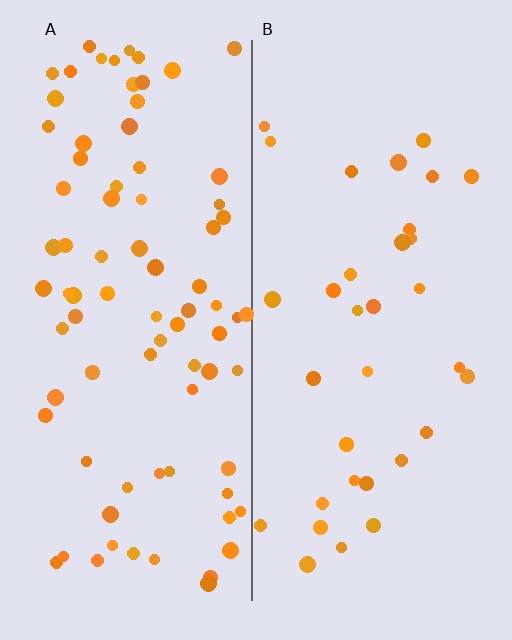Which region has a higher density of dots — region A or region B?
A (the left).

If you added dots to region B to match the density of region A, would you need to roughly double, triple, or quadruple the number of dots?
Approximately double.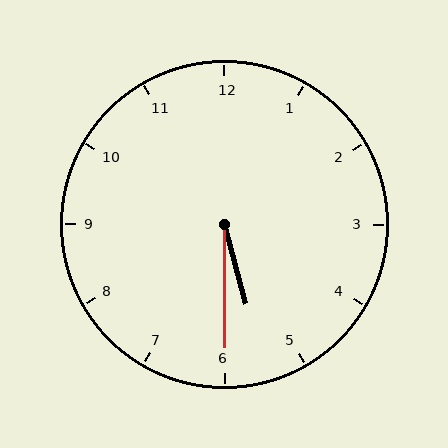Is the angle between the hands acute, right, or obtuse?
It is acute.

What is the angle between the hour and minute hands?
Approximately 15 degrees.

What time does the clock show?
5:30.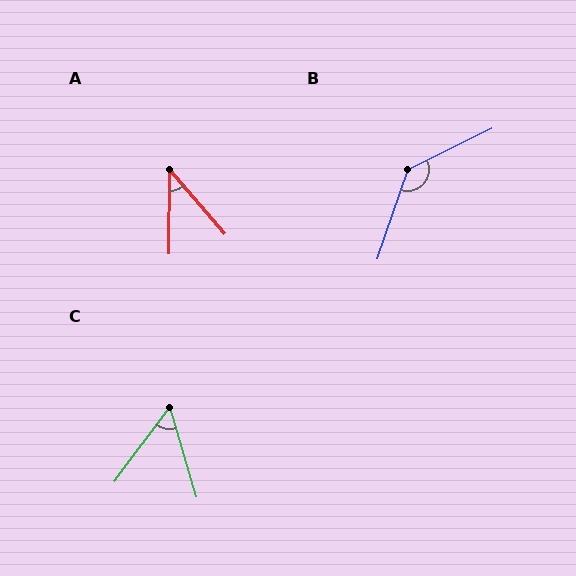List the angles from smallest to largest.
A (41°), C (53°), B (135°).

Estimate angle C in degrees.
Approximately 53 degrees.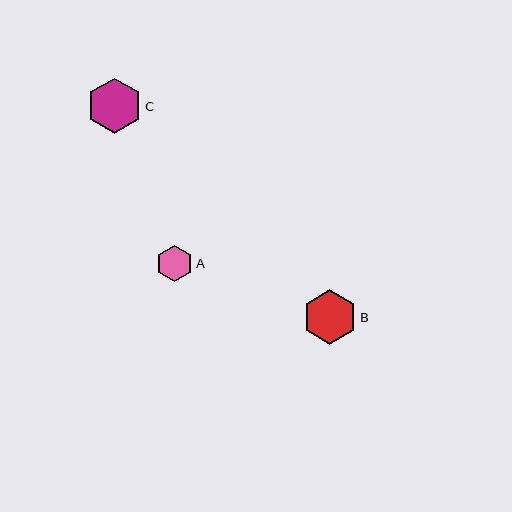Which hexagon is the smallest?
Hexagon A is the smallest with a size of approximately 36 pixels.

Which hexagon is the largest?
Hexagon C is the largest with a size of approximately 55 pixels.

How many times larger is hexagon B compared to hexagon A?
Hexagon B is approximately 1.5 times the size of hexagon A.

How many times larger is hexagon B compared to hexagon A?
Hexagon B is approximately 1.5 times the size of hexagon A.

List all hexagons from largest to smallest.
From largest to smallest: C, B, A.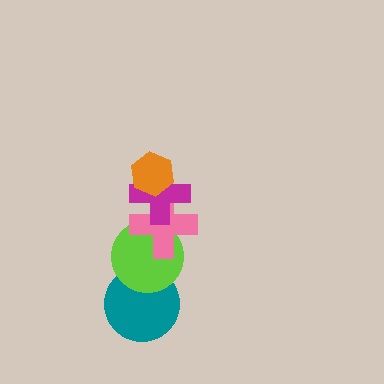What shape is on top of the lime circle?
The pink cross is on top of the lime circle.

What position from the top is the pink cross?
The pink cross is 3rd from the top.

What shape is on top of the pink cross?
The magenta cross is on top of the pink cross.